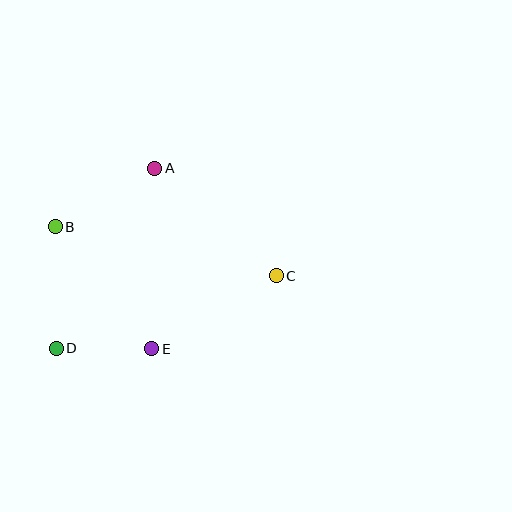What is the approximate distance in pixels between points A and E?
The distance between A and E is approximately 180 pixels.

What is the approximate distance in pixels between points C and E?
The distance between C and E is approximately 144 pixels.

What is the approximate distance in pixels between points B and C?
The distance between B and C is approximately 227 pixels.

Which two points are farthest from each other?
Points C and D are farthest from each other.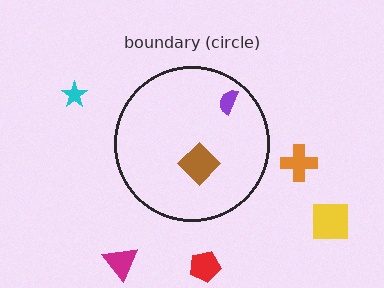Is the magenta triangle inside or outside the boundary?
Outside.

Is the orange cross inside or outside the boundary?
Outside.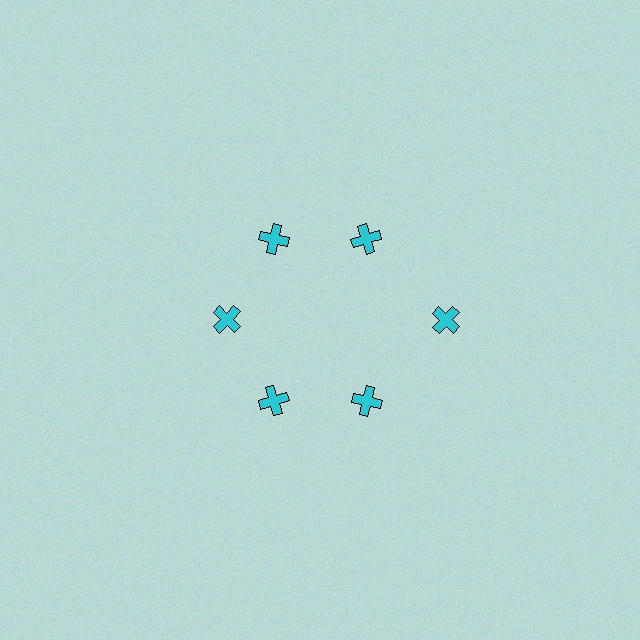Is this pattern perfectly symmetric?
No. The 6 cyan crosses are arranged in a ring, but one element near the 3 o'clock position is pushed outward from the center, breaking the 6-fold rotational symmetry.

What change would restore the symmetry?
The symmetry would be restored by moving it inward, back onto the ring so that all 6 crosses sit at equal angles and equal distance from the center.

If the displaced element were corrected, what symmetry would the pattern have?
It would have 6-fold rotational symmetry — the pattern would map onto itself every 60 degrees.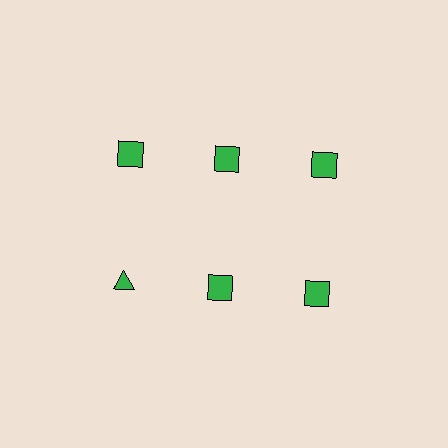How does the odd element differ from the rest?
It has a different shape: triangle instead of square.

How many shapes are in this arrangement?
There are 6 shapes arranged in a grid pattern.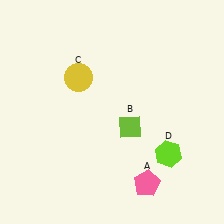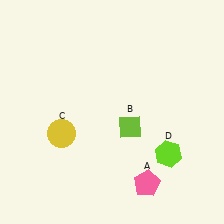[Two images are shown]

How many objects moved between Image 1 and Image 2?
1 object moved between the two images.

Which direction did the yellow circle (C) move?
The yellow circle (C) moved down.